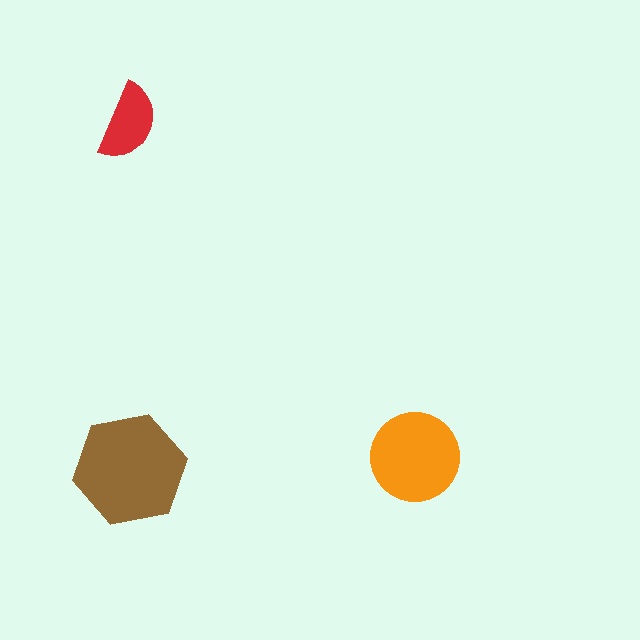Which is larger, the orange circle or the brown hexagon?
The brown hexagon.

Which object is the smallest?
The red semicircle.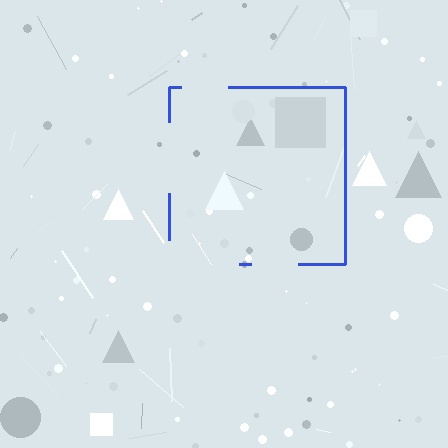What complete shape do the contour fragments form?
The contour fragments form a square.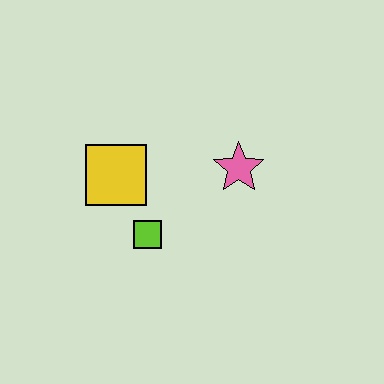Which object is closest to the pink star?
The lime square is closest to the pink star.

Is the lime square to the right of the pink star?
No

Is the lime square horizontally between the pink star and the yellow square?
Yes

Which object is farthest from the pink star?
The yellow square is farthest from the pink star.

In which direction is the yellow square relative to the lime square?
The yellow square is above the lime square.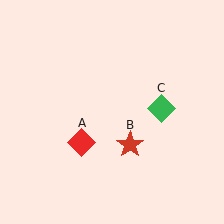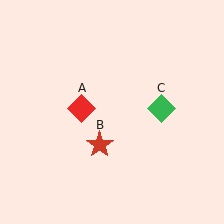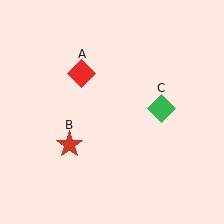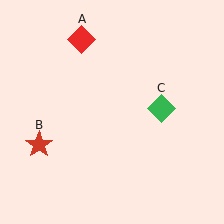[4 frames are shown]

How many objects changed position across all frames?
2 objects changed position: red diamond (object A), red star (object B).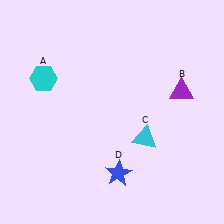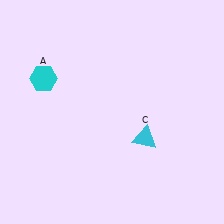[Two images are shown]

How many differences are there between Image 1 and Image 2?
There are 2 differences between the two images.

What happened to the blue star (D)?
The blue star (D) was removed in Image 2. It was in the bottom-right area of Image 1.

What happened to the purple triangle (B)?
The purple triangle (B) was removed in Image 2. It was in the top-right area of Image 1.